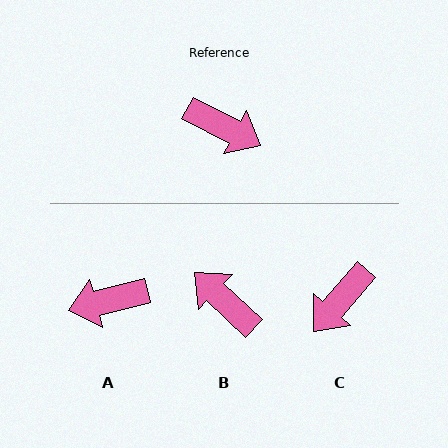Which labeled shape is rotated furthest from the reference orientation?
B, about 163 degrees away.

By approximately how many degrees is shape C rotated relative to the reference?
Approximately 103 degrees clockwise.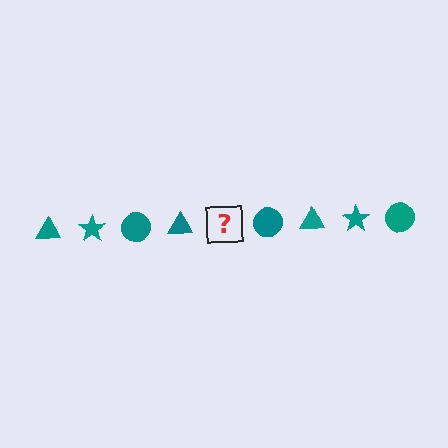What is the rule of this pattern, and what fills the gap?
The rule is that the pattern cycles through triangle, star, circle shapes in teal. The gap should be filled with a teal star.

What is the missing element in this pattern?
The missing element is a teal star.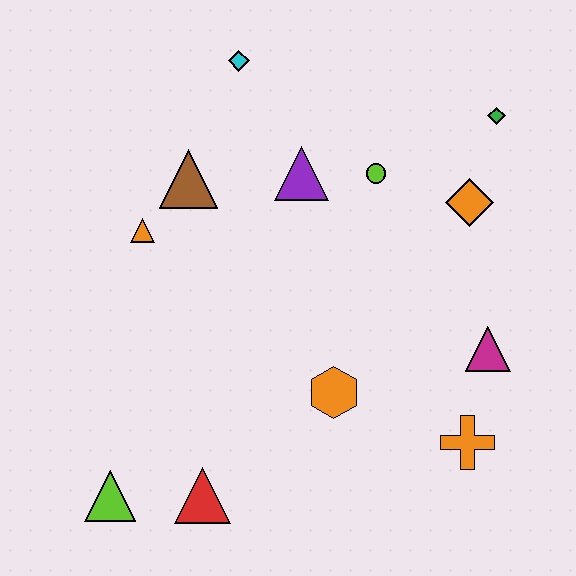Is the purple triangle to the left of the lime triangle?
No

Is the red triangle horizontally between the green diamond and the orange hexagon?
No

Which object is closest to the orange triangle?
The brown triangle is closest to the orange triangle.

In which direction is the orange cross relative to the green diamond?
The orange cross is below the green diamond.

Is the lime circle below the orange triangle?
No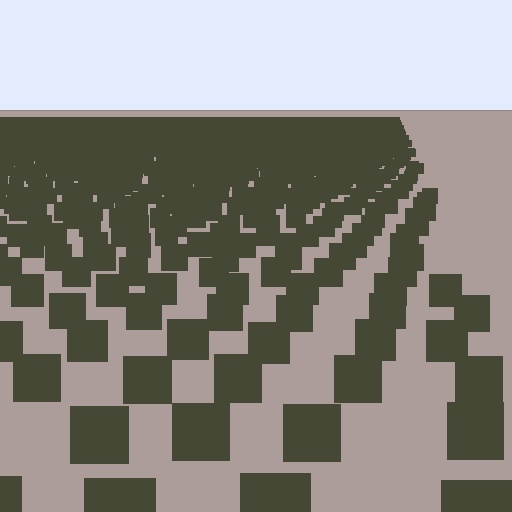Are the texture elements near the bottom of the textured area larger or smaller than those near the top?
Larger. Near the bottom, elements are closer to the viewer and appear at a bigger on-screen size.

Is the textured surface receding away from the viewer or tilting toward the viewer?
The surface is receding away from the viewer. Texture elements get smaller and denser toward the top.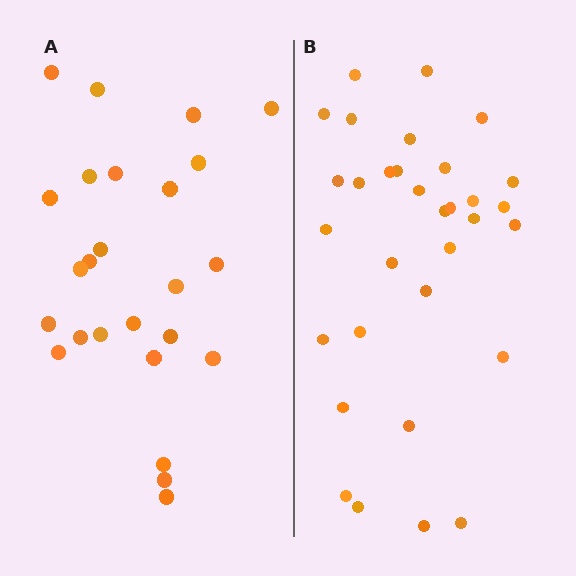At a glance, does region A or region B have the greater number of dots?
Region B (the right region) has more dots.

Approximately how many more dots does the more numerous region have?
Region B has roughly 8 or so more dots than region A.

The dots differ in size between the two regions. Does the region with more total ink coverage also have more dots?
No. Region A has more total ink coverage because its dots are larger, but region B actually contains more individual dots. Total area can be misleading — the number of items is what matters here.